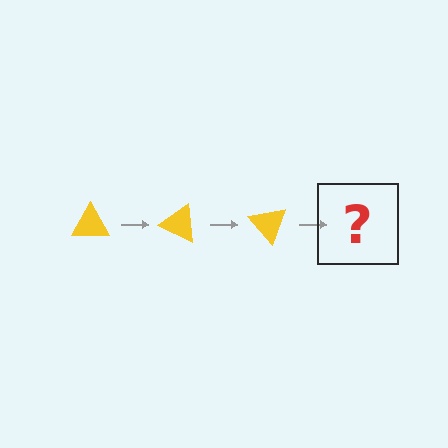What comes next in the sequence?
The next element should be a yellow triangle rotated 75 degrees.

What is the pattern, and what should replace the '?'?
The pattern is that the triangle rotates 25 degrees each step. The '?' should be a yellow triangle rotated 75 degrees.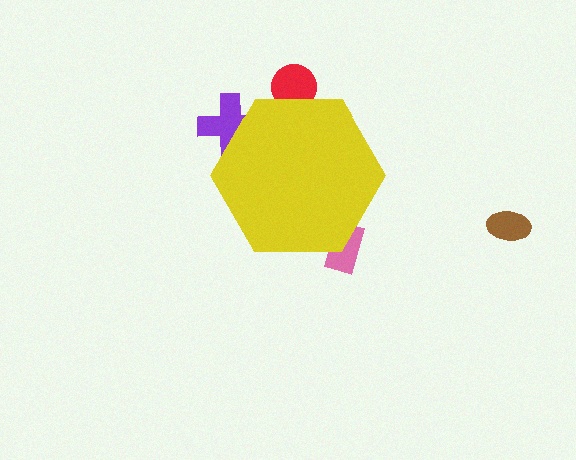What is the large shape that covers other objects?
A yellow hexagon.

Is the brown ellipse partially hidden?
No, the brown ellipse is fully visible.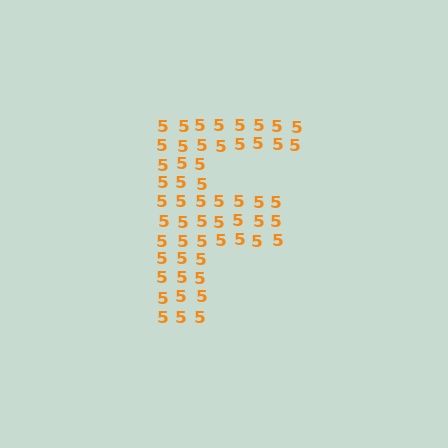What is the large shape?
The large shape is the letter F.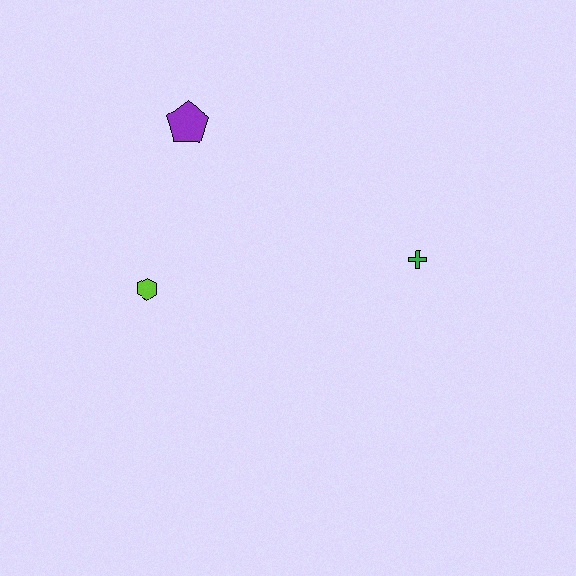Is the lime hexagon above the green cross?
No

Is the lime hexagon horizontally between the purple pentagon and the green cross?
No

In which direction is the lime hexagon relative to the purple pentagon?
The lime hexagon is below the purple pentagon.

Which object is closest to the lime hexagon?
The purple pentagon is closest to the lime hexagon.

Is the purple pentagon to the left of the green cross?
Yes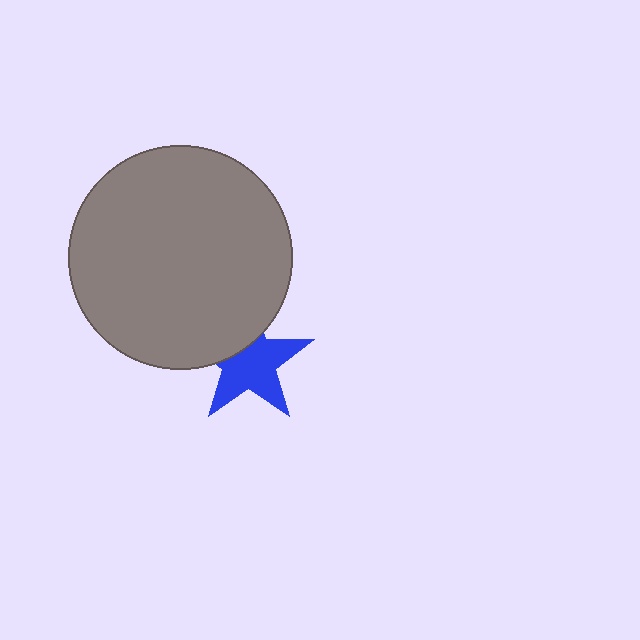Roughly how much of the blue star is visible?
Most of it is visible (roughly 68%).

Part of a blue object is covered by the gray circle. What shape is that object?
It is a star.